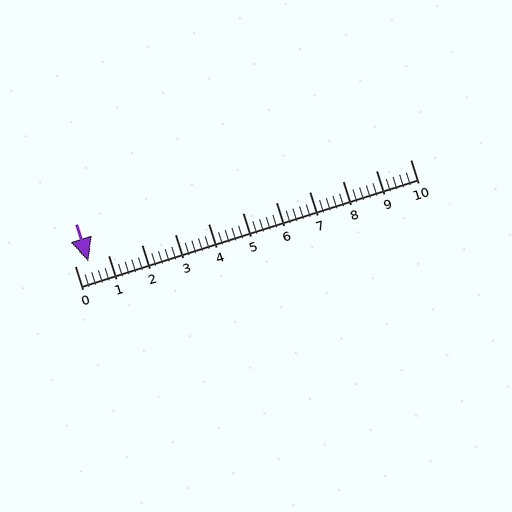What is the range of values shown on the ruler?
The ruler shows values from 0 to 10.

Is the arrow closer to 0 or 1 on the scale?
The arrow is closer to 0.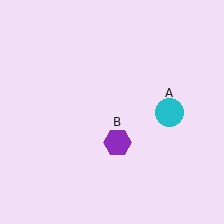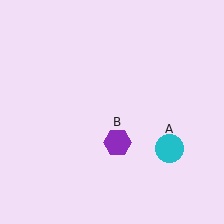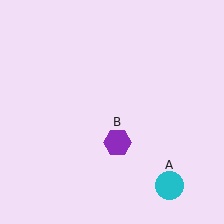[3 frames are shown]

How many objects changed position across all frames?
1 object changed position: cyan circle (object A).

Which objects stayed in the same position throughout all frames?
Purple hexagon (object B) remained stationary.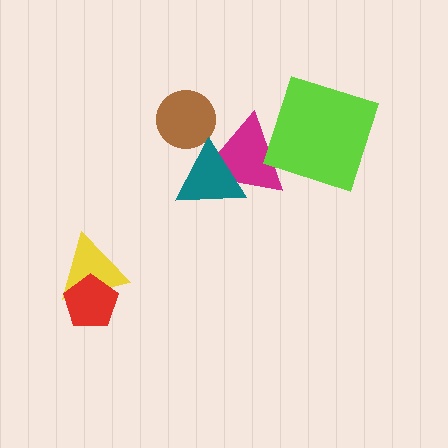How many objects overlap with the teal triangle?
1 object overlaps with the teal triangle.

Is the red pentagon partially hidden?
No, no other shape covers it.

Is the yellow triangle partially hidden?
Yes, it is partially covered by another shape.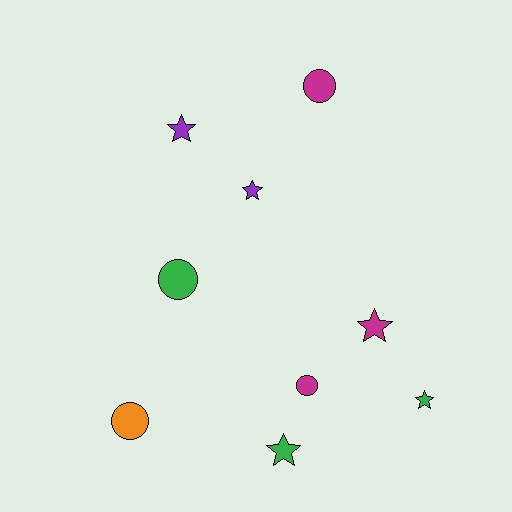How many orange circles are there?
There is 1 orange circle.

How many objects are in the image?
There are 9 objects.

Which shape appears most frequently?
Star, with 5 objects.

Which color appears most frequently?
Magenta, with 3 objects.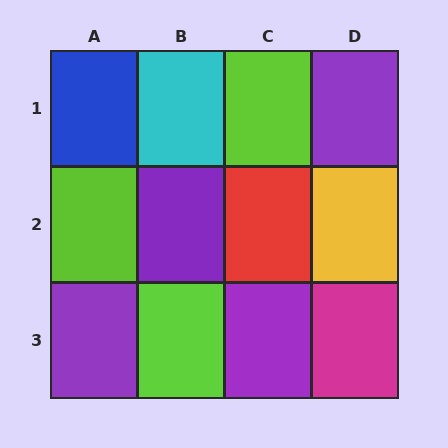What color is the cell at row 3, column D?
Magenta.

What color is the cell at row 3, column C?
Purple.